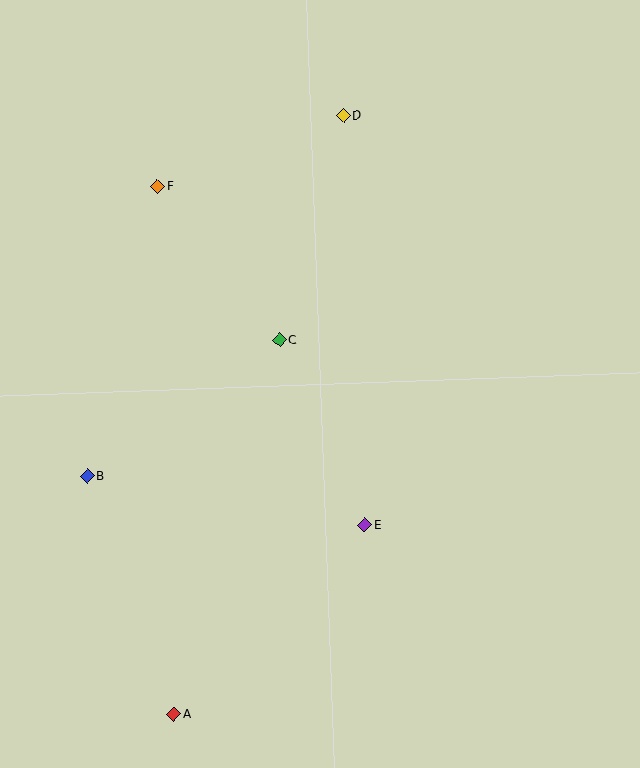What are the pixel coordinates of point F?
Point F is at (158, 186).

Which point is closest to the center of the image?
Point C at (280, 340) is closest to the center.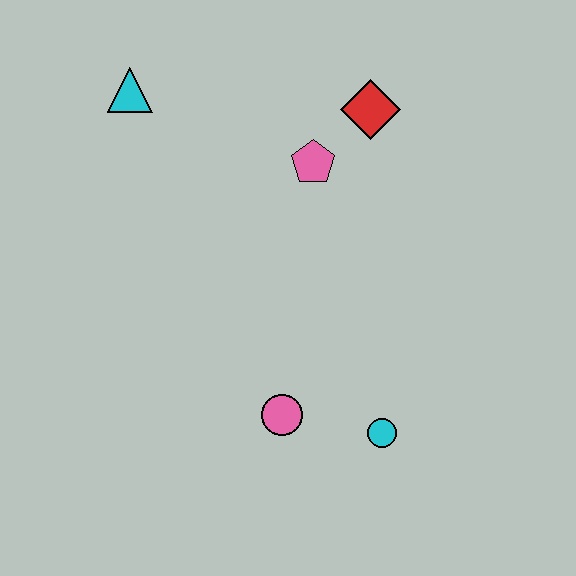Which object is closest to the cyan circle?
The pink circle is closest to the cyan circle.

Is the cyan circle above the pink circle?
No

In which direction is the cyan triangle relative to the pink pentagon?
The cyan triangle is to the left of the pink pentagon.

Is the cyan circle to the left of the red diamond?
No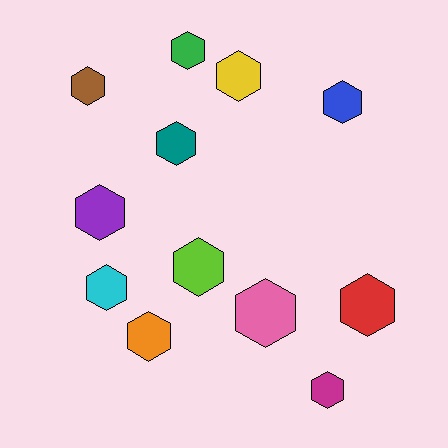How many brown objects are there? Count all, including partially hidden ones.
There is 1 brown object.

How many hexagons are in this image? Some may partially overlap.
There are 12 hexagons.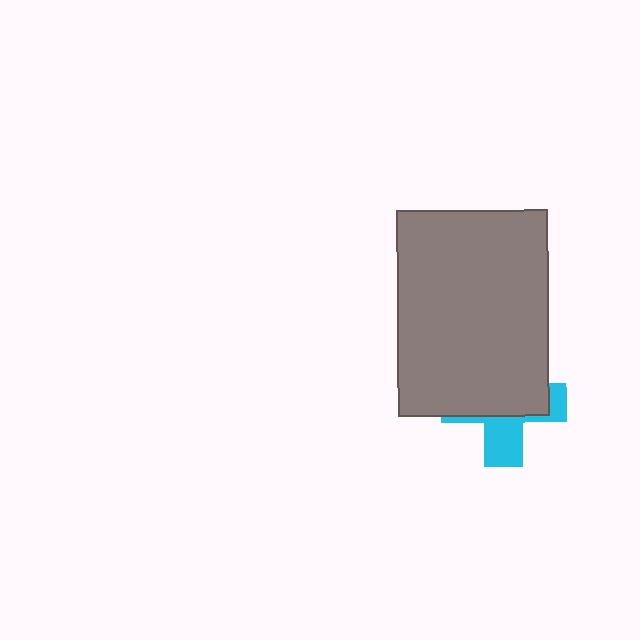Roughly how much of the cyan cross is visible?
A small part of it is visible (roughly 36%).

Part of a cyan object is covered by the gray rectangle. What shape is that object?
It is a cross.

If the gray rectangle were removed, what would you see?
You would see the complete cyan cross.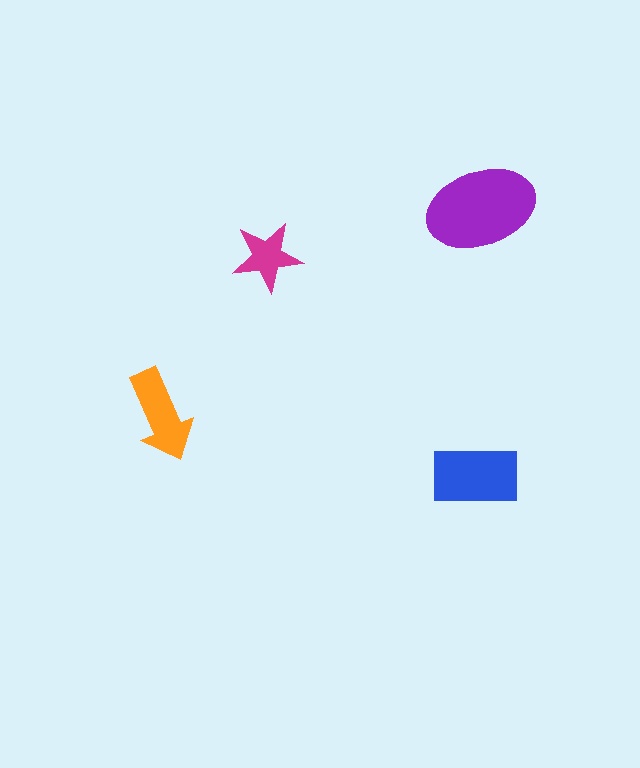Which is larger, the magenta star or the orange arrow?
The orange arrow.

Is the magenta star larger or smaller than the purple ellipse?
Smaller.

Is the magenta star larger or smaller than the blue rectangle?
Smaller.